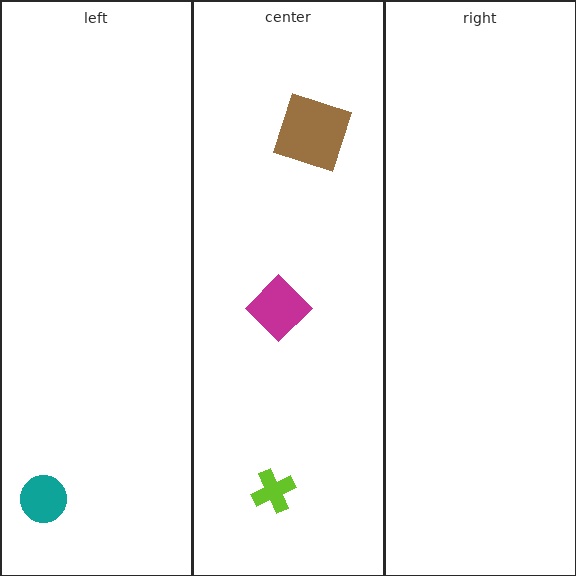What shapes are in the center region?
The lime cross, the brown square, the magenta diamond.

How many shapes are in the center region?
3.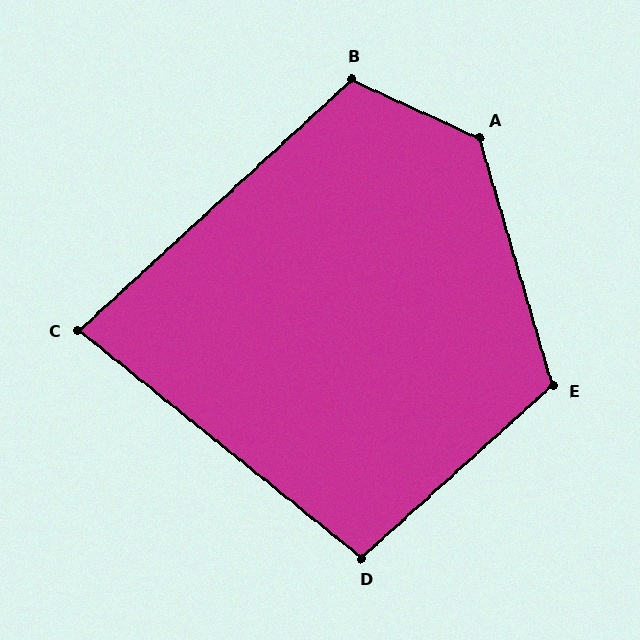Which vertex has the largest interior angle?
A, at approximately 131 degrees.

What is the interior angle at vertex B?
Approximately 113 degrees (obtuse).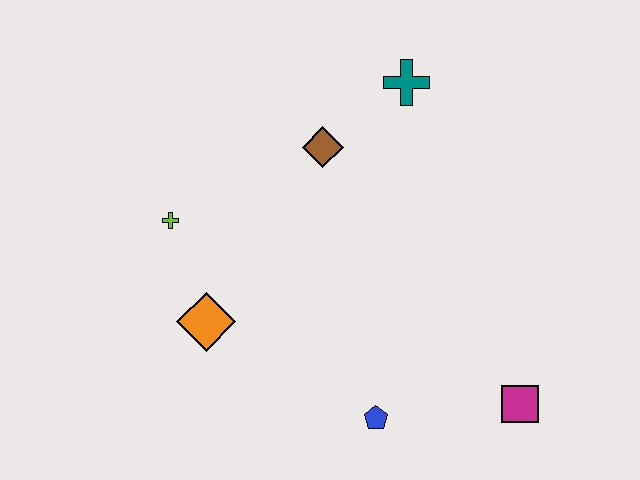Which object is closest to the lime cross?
The orange diamond is closest to the lime cross.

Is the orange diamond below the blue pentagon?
No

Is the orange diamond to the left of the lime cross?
No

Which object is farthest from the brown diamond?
The magenta square is farthest from the brown diamond.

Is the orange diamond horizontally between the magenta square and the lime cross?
Yes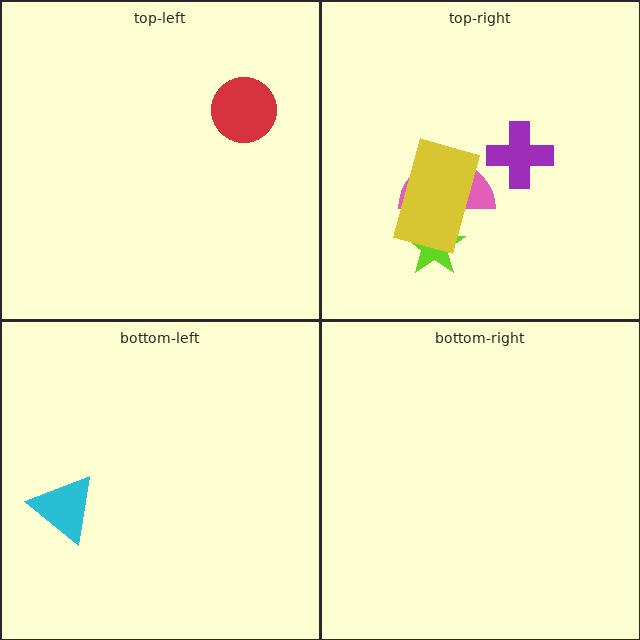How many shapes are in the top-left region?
1.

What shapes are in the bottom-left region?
The cyan triangle.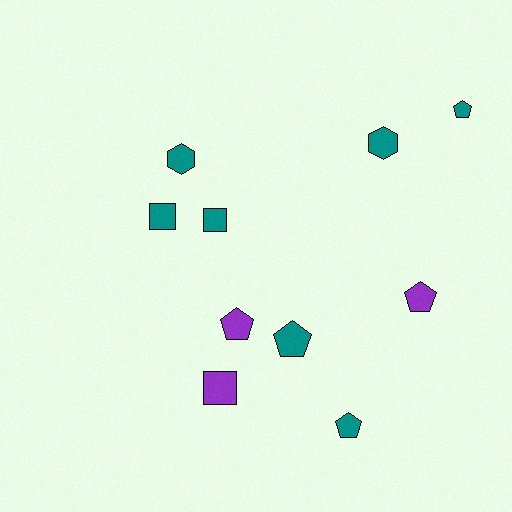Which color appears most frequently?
Teal, with 7 objects.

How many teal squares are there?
There are 2 teal squares.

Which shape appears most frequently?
Pentagon, with 5 objects.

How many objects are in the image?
There are 10 objects.